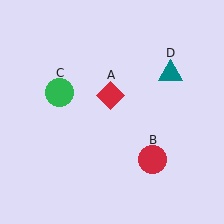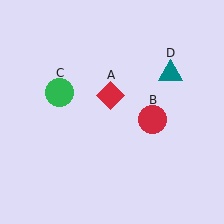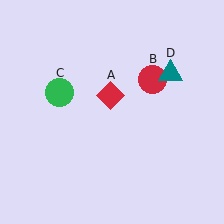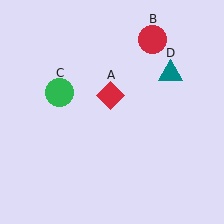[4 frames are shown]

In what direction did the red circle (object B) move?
The red circle (object B) moved up.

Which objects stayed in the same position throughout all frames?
Red diamond (object A) and green circle (object C) and teal triangle (object D) remained stationary.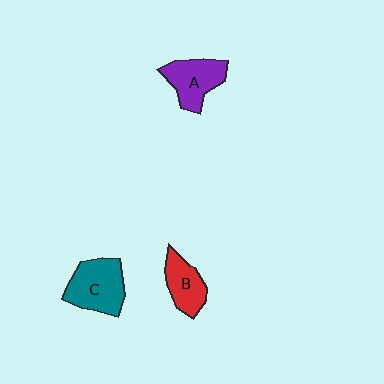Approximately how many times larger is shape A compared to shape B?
Approximately 1.2 times.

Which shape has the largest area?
Shape C (teal).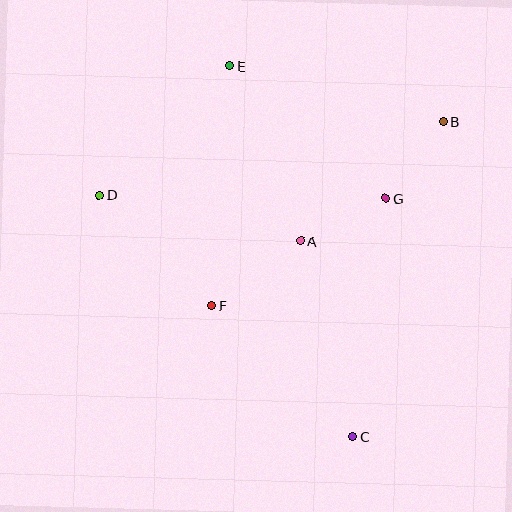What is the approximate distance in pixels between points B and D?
The distance between B and D is approximately 351 pixels.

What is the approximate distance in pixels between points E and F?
The distance between E and F is approximately 240 pixels.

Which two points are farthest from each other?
Points C and E are farthest from each other.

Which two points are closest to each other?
Points A and G are closest to each other.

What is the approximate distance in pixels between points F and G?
The distance between F and G is approximately 205 pixels.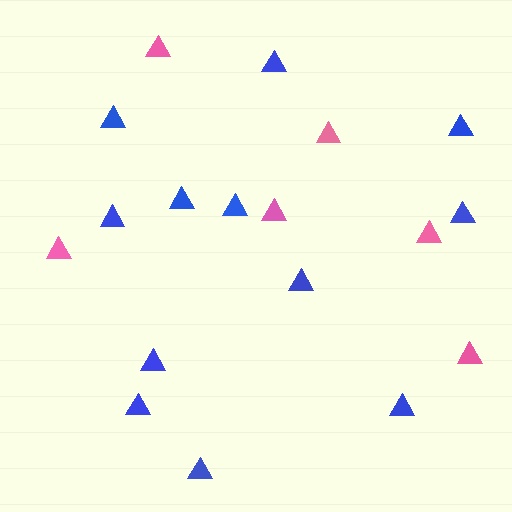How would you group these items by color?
There are 2 groups: one group of blue triangles (12) and one group of pink triangles (6).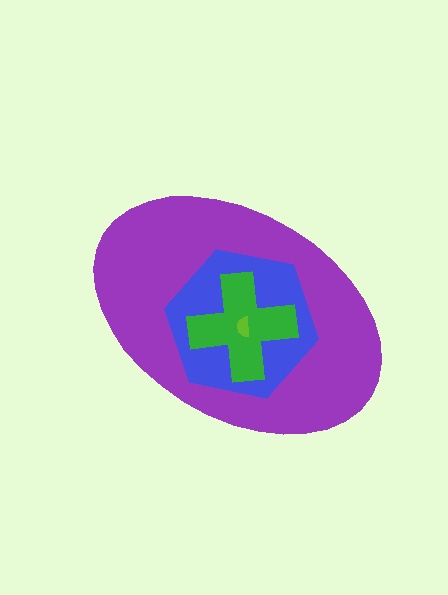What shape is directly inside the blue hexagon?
The green cross.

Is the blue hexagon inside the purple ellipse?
Yes.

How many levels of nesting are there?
4.